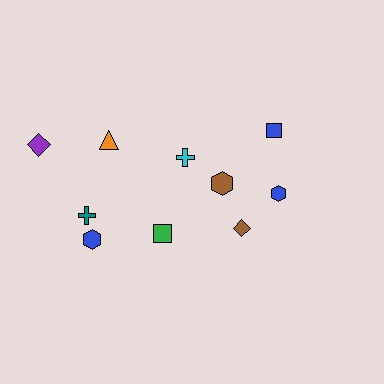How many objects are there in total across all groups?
There are 10 objects.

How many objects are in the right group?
There are 4 objects.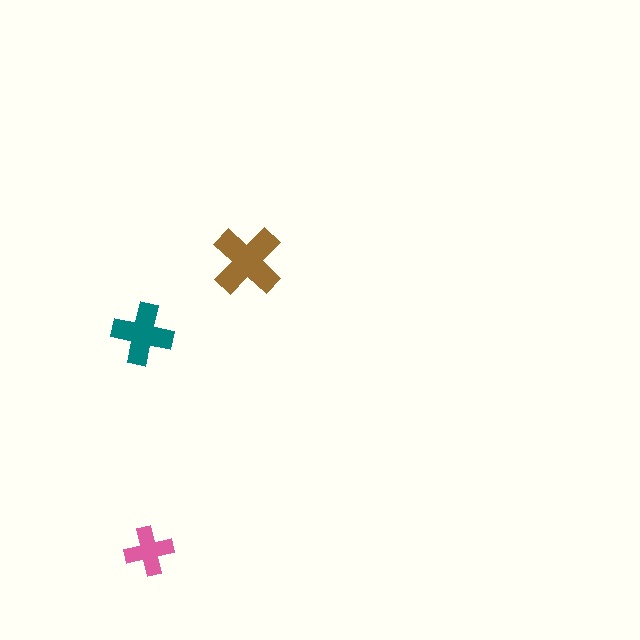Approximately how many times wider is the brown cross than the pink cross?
About 1.5 times wider.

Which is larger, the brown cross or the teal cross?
The brown one.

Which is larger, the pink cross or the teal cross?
The teal one.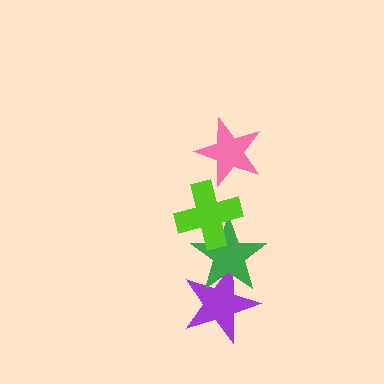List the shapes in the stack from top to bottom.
From top to bottom: the pink star, the lime cross, the green star, the purple star.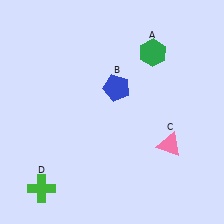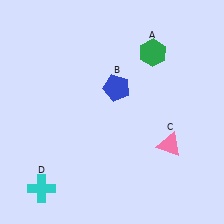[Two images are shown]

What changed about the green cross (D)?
In Image 1, D is green. In Image 2, it changed to cyan.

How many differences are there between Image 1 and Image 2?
There is 1 difference between the two images.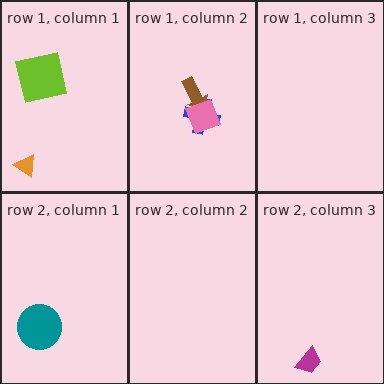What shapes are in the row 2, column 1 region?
The teal circle.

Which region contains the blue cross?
The row 1, column 2 region.